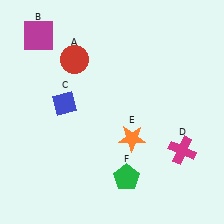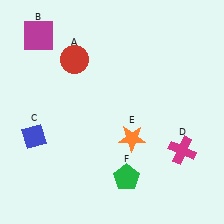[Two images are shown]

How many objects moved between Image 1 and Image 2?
1 object moved between the two images.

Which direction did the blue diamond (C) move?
The blue diamond (C) moved down.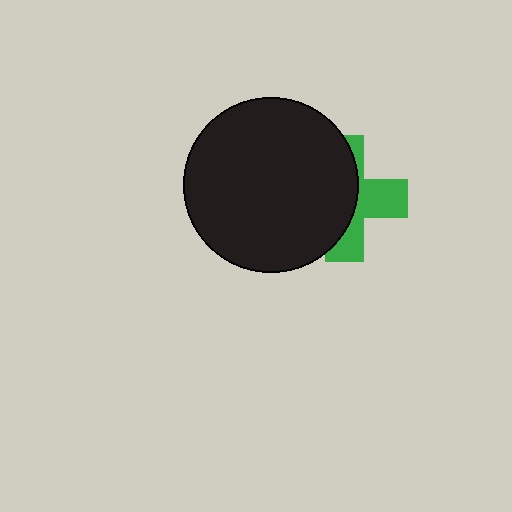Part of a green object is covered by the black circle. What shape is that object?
It is a cross.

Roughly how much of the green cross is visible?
A small part of it is visible (roughly 42%).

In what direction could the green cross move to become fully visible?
The green cross could move right. That would shift it out from behind the black circle entirely.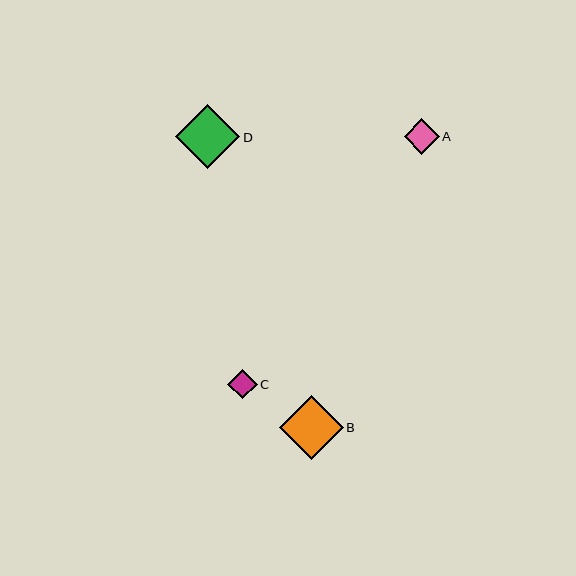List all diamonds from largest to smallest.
From largest to smallest: D, B, A, C.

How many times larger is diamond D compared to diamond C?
Diamond D is approximately 2.2 times the size of diamond C.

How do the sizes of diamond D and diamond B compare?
Diamond D and diamond B are approximately the same size.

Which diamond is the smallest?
Diamond C is the smallest with a size of approximately 29 pixels.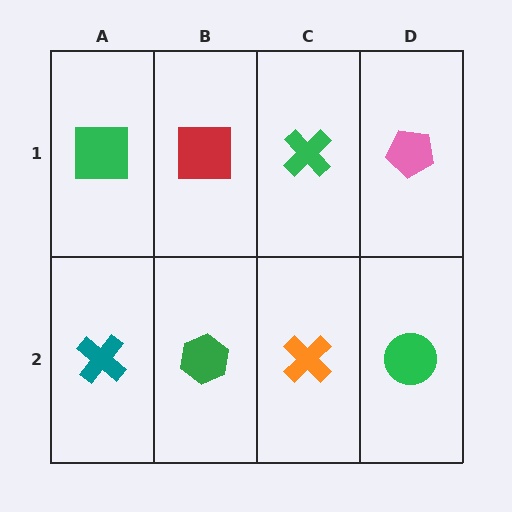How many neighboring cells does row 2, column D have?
2.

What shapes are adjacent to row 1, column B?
A green hexagon (row 2, column B), a green square (row 1, column A), a green cross (row 1, column C).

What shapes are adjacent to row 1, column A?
A teal cross (row 2, column A), a red square (row 1, column B).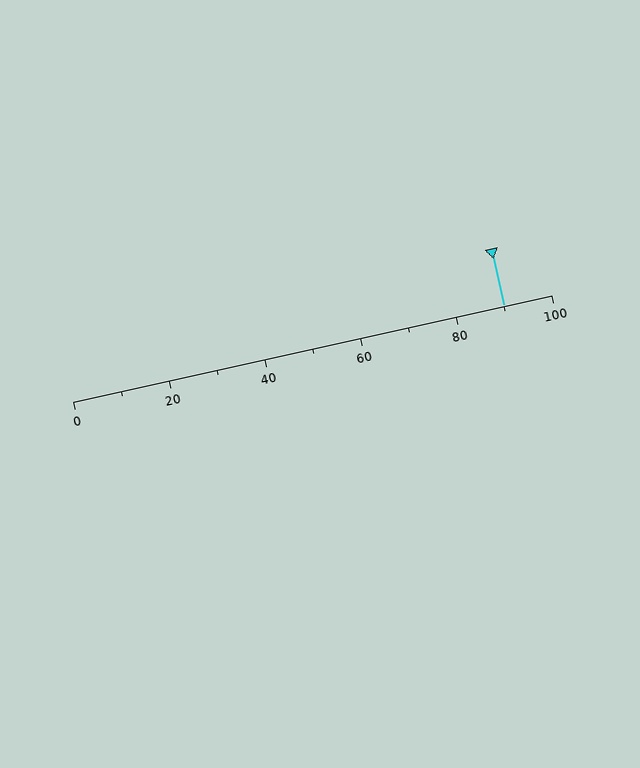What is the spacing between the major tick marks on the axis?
The major ticks are spaced 20 apart.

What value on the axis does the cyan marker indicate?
The marker indicates approximately 90.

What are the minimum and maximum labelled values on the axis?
The axis runs from 0 to 100.